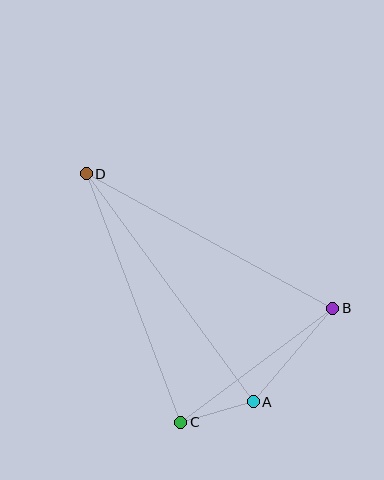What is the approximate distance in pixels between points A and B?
The distance between A and B is approximately 123 pixels.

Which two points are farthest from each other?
Points A and D are farthest from each other.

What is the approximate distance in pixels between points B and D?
The distance between B and D is approximately 281 pixels.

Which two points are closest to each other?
Points A and C are closest to each other.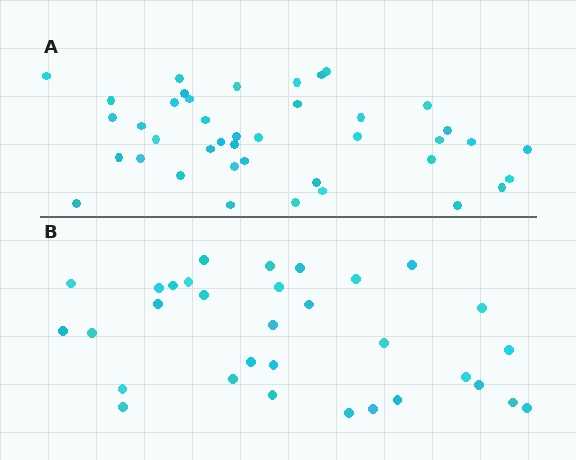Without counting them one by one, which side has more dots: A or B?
Region A (the top region) has more dots.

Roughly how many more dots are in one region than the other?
Region A has roughly 8 or so more dots than region B.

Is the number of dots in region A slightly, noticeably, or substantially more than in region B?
Region A has noticeably more, but not dramatically so. The ratio is roughly 1.3 to 1.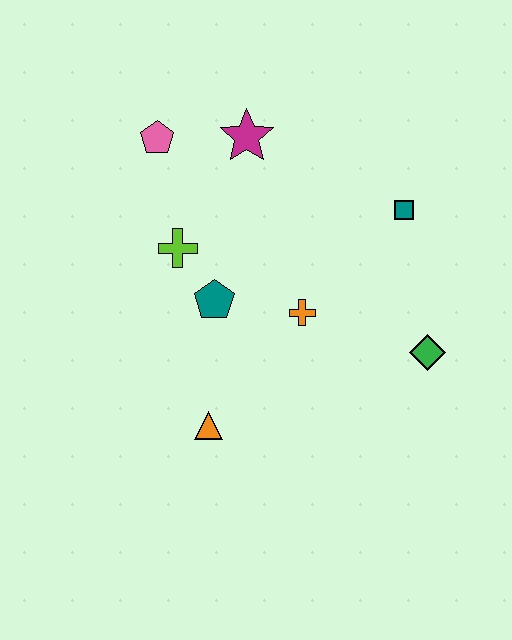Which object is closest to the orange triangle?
The teal pentagon is closest to the orange triangle.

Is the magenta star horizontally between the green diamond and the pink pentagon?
Yes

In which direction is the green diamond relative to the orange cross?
The green diamond is to the right of the orange cross.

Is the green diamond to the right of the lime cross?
Yes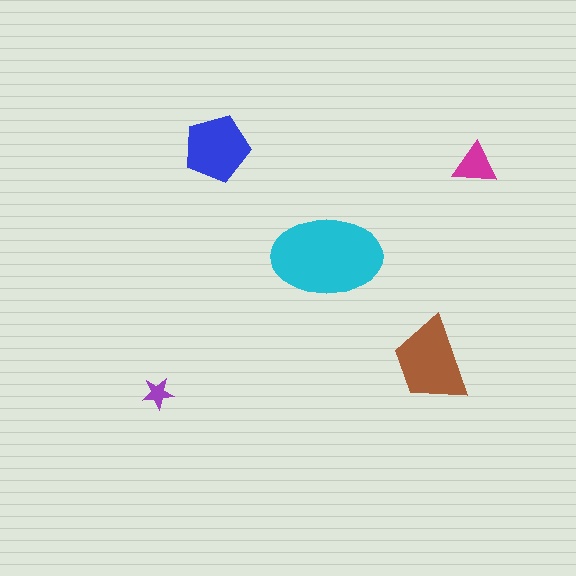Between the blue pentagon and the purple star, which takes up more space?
The blue pentagon.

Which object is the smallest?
The purple star.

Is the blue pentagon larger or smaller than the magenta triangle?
Larger.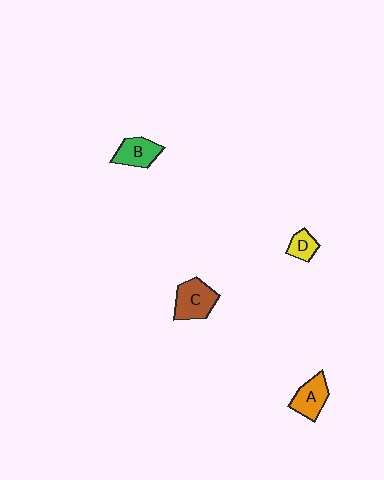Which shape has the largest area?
Shape C (brown).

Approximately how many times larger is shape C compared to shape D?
Approximately 2.0 times.